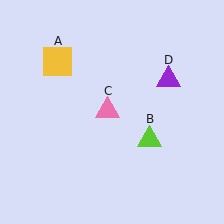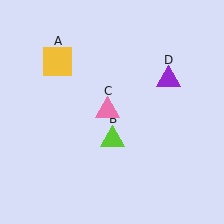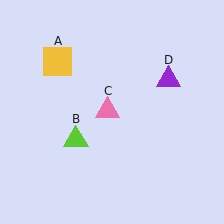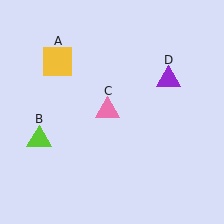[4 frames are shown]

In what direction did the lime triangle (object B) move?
The lime triangle (object B) moved left.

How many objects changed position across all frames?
1 object changed position: lime triangle (object B).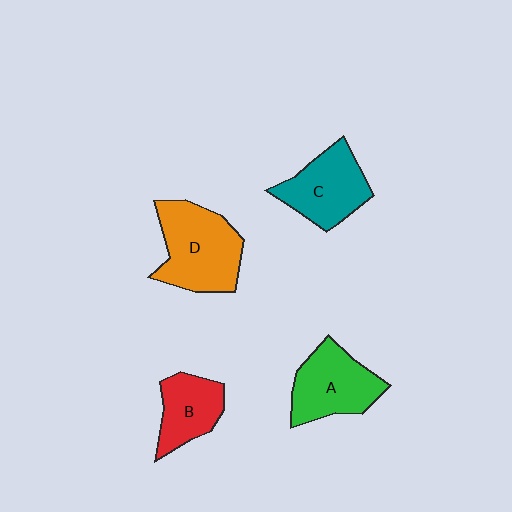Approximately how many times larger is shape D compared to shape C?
Approximately 1.3 times.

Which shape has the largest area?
Shape D (orange).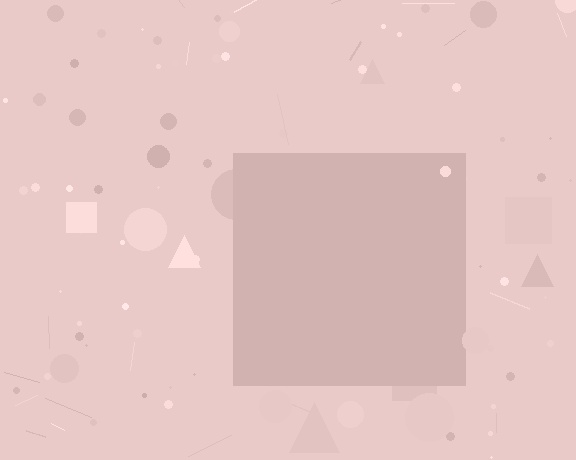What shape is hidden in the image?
A square is hidden in the image.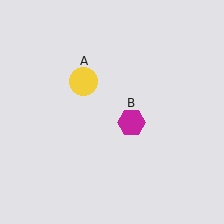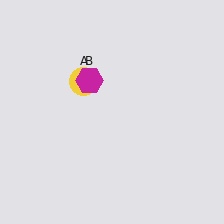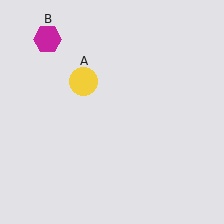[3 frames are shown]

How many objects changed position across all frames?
1 object changed position: magenta hexagon (object B).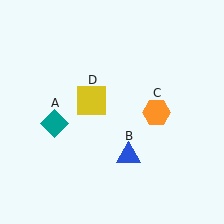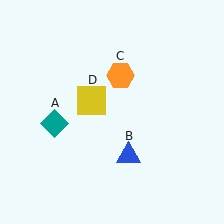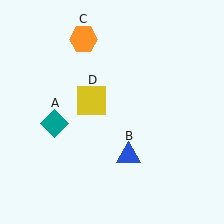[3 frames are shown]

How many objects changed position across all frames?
1 object changed position: orange hexagon (object C).